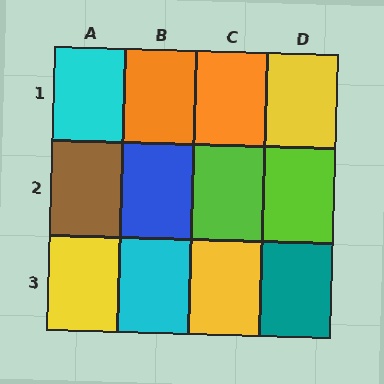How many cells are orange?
2 cells are orange.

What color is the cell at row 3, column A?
Yellow.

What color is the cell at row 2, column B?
Blue.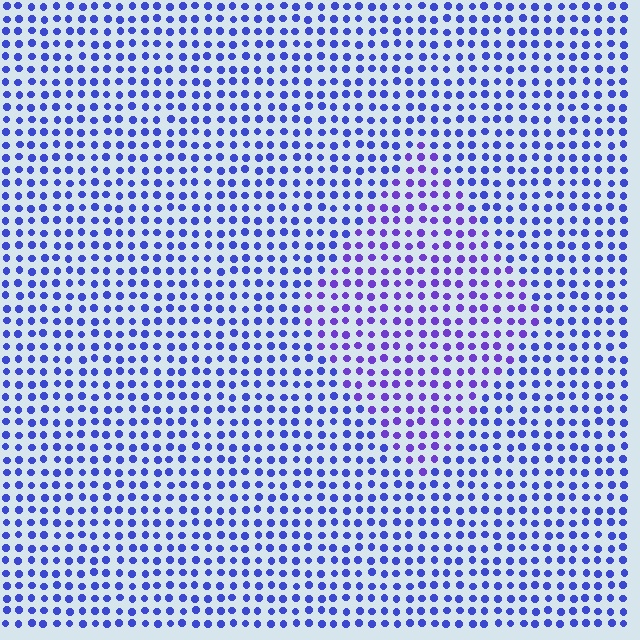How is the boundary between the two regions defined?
The boundary is defined purely by a slight shift in hue (about 27 degrees). Spacing, size, and orientation are identical on both sides.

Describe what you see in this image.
The image is filled with small blue elements in a uniform arrangement. A diamond-shaped region is visible where the elements are tinted to a slightly different hue, forming a subtle color boundary.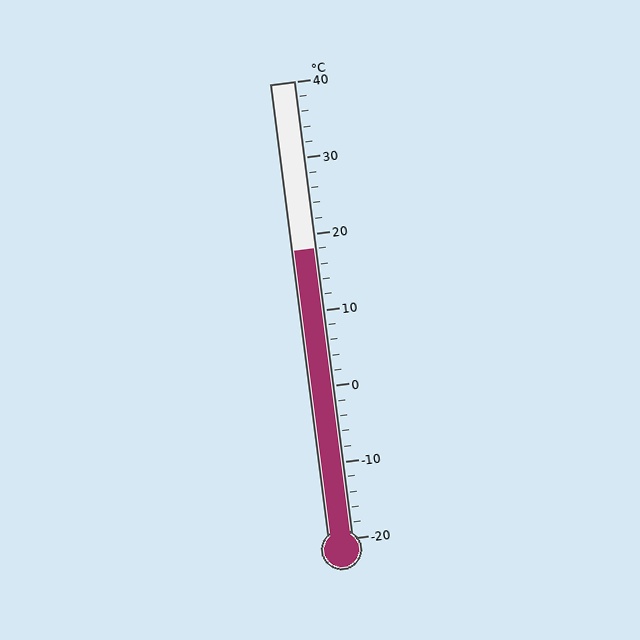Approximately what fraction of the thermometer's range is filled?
The thermometer is filled to approximately 65% of its range.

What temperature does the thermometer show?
The thermometer shows approximately 18°C.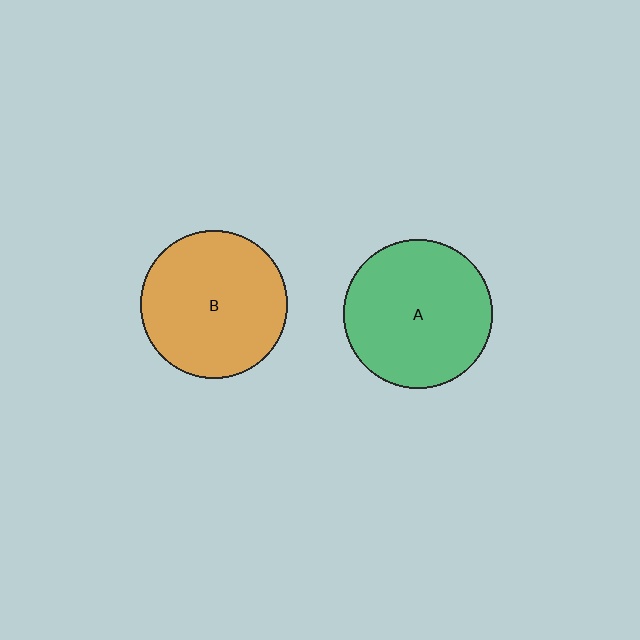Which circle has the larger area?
Circle A (green).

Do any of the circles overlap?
No, none of the circles overlap.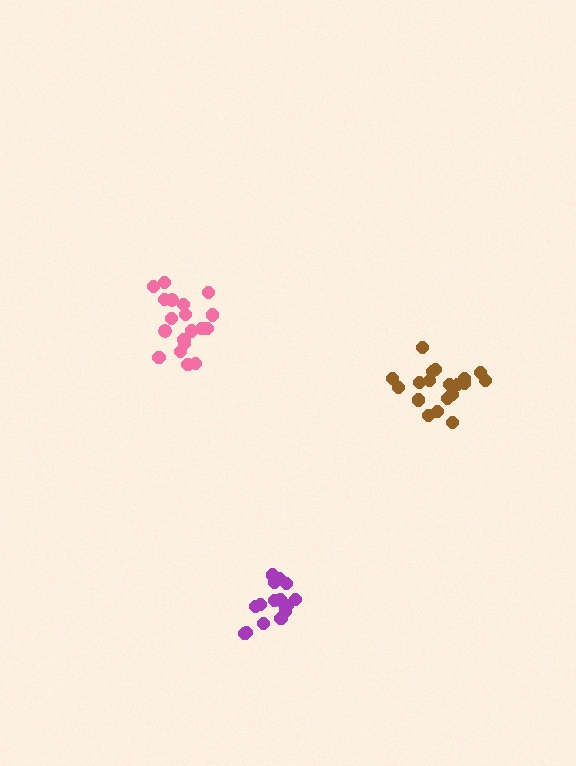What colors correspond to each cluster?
The clusters are colored: purple, brown, pink.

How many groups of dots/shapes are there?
There are 3 groups.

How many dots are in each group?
Group 1: 16 dots, Group 2: 20 dots, Group 3: 19 dots (55 total).